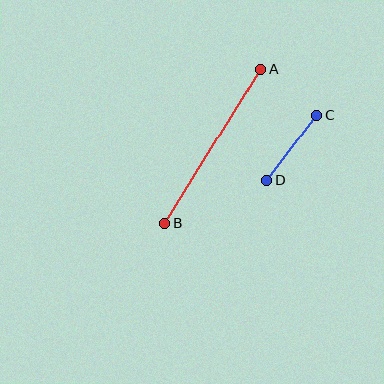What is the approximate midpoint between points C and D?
The midpoint is at approximately (292, 148) pixels.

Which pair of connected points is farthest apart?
Points A and B are farthest apart.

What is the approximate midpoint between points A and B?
The midpoint is at approximately (213, 146) pixels.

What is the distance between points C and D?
The distance is approximately 82 pixels.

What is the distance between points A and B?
The distance is approximately 182 pixels.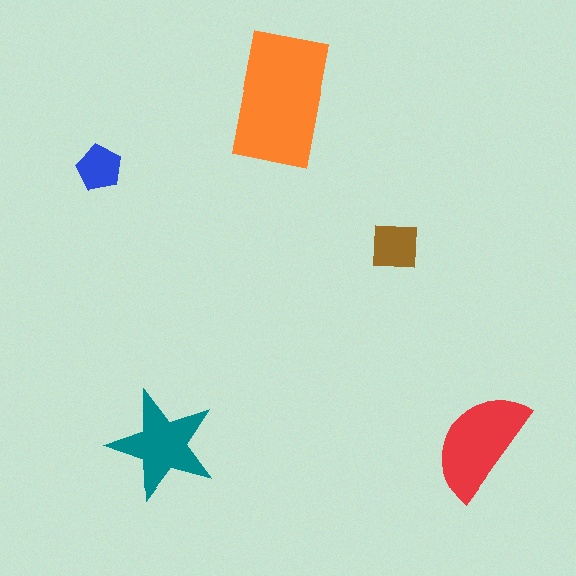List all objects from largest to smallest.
The orange rectangle, the red semicircle, the teal star, the brown square, the blue pentagon.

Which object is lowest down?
The teal star is bottommost.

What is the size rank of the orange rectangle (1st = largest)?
1st.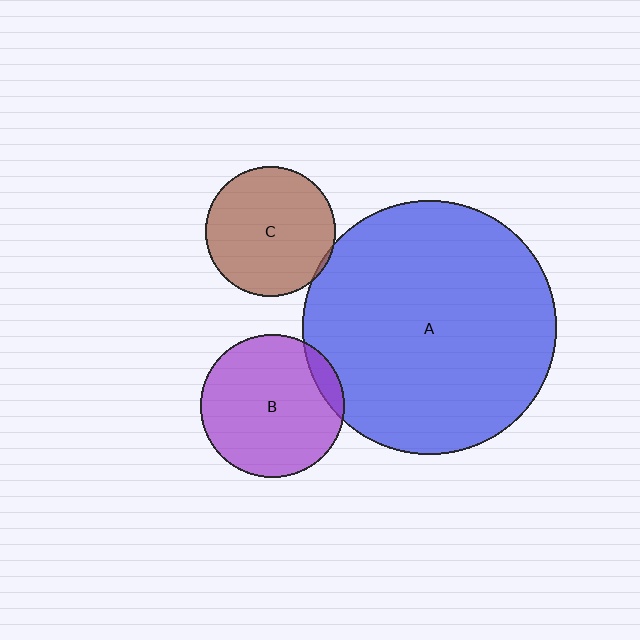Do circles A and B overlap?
Yes.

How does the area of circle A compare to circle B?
Approximately 3.1 times.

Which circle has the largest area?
Circle A (blue).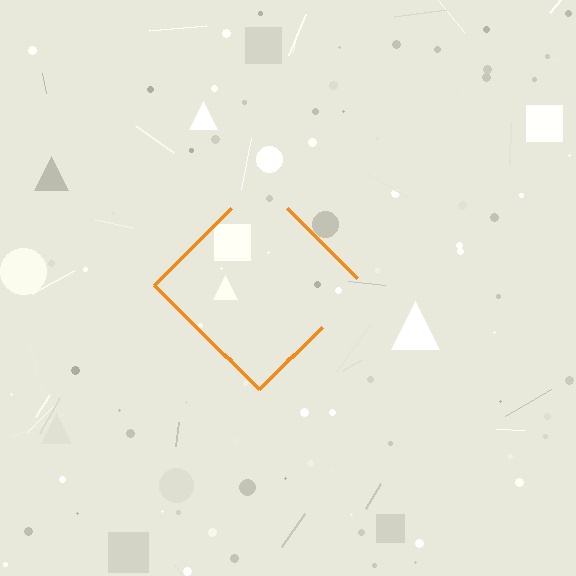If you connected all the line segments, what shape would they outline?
They would outline a diamond.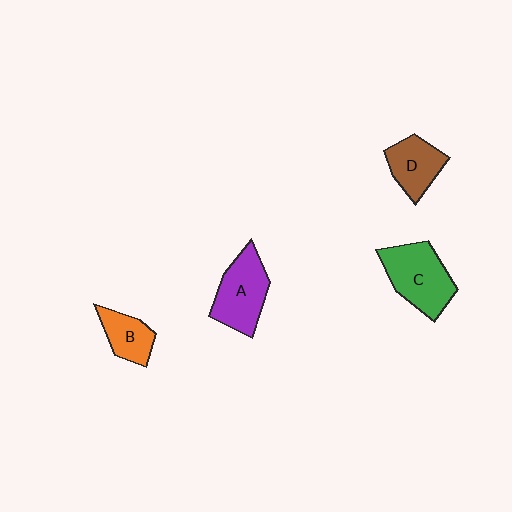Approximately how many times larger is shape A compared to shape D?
Approximately 1.3 times.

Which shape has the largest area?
Shape C (green).